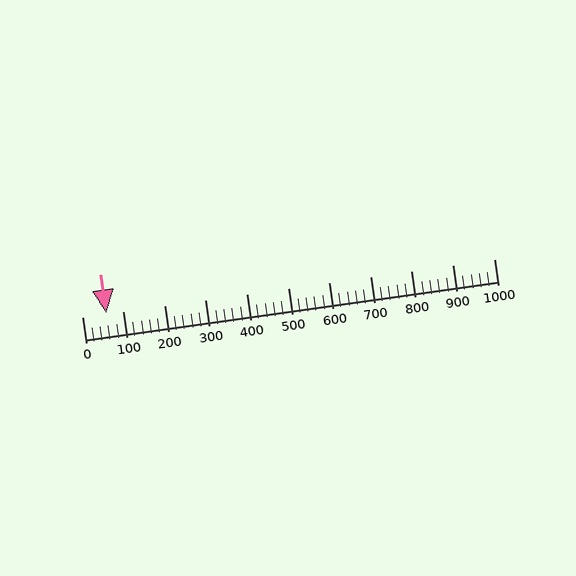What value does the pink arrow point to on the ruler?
The pink arrow points to approximately 60.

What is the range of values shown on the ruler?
The ruler shows values from 0 to 1000.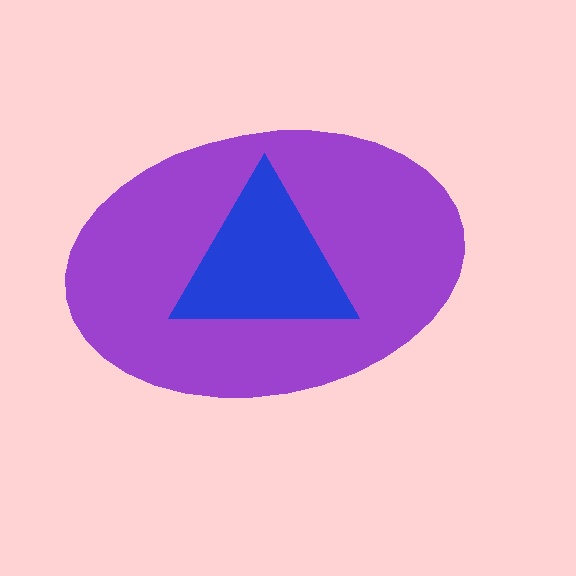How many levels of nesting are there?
2.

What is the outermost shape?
The purple ellipse.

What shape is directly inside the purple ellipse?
The blue triangle.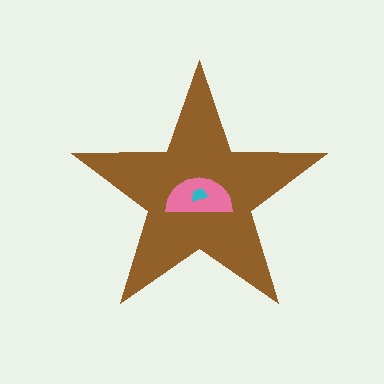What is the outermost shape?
The brown star.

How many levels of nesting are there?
3.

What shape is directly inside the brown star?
The pink semicircle.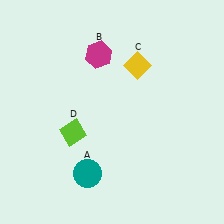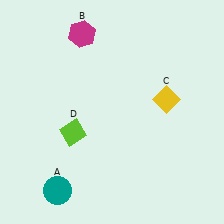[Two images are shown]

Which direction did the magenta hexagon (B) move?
The magenta hexagon (B) moved up.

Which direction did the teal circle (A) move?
The teal circle (A) moved left.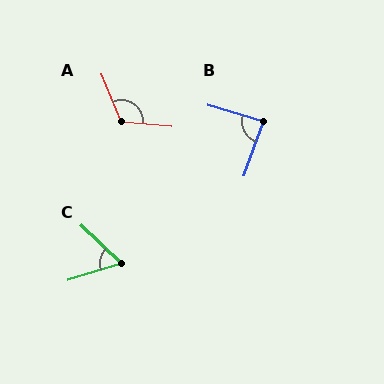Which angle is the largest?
A, at approximately 117 degrees.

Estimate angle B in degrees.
Approximately 87 degrees.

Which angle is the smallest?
C, at approximately 61 degrees.